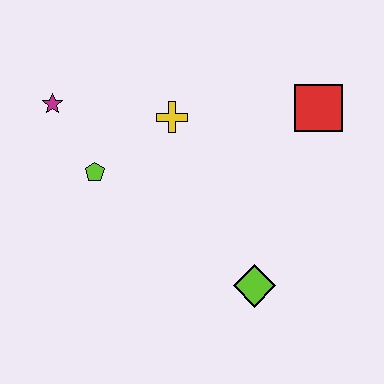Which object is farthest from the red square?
The magenta star is farthest from the red square.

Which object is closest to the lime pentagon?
The magenta star is closest to the lime pentagon.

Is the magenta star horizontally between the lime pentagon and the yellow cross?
No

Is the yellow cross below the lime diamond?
No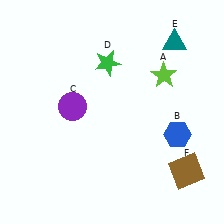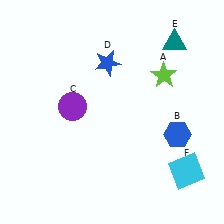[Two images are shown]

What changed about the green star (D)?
In Image 1, D is green. In Image 2, it changed to blue.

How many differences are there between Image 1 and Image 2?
There are 2 differences between the two images.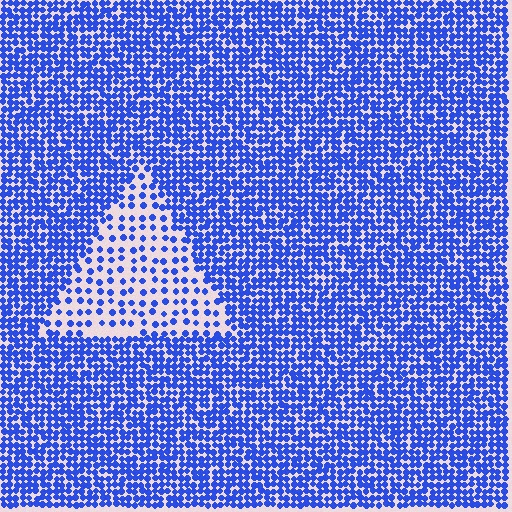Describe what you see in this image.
The image contains small blue elements arranged at two different densities. A triangle-shaped region is visible where the elements are less densely packed than the surrounding area.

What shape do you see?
I see a triangle.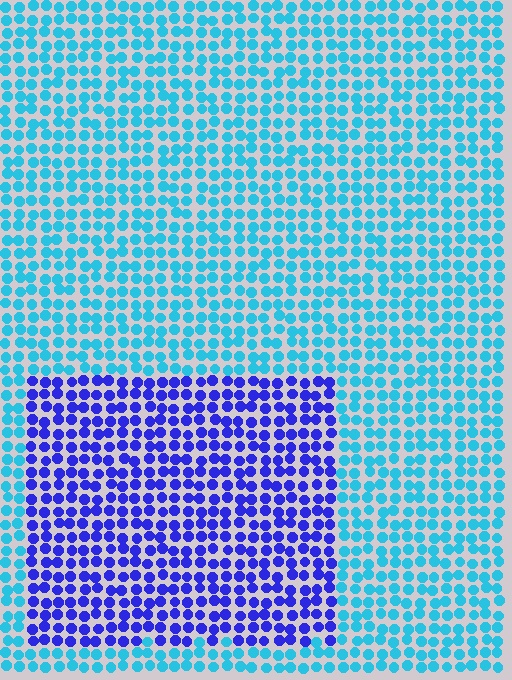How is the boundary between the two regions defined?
The boundary is defined purely by a slight shift in hue (about 52 degrees). Spacing, size, and orientation are identical on both sides.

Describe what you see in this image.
The image is filled with small cyan elements in a uniform arrangement. A rectangle-shaped region is visible where the elements are tinted to a slightly different hue, forming a subtle color boundary.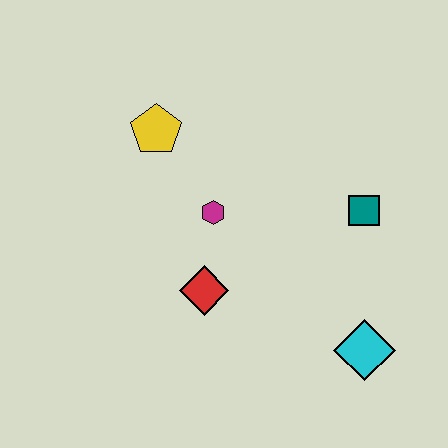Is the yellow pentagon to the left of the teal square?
Yes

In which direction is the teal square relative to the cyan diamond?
The teal square is above the cyan diamond.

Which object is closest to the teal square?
The cyan diamond is closest to the teal square.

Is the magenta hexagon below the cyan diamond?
No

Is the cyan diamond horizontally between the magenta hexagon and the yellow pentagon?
No